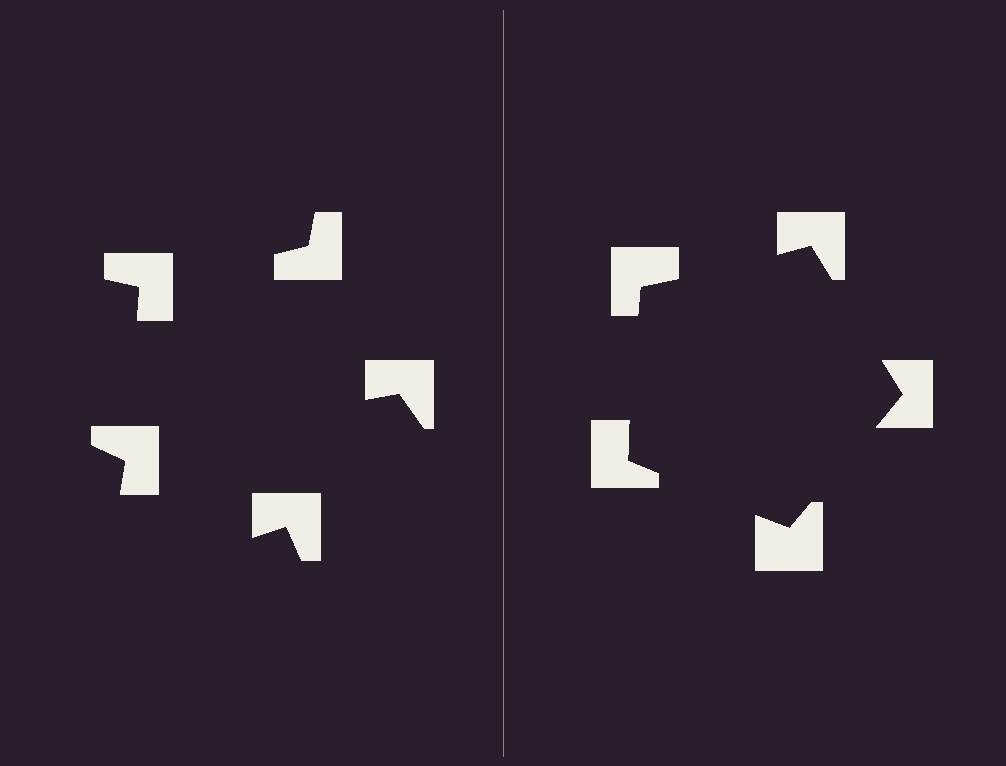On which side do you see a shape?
An illusory pentagon appears on the right side. On the left side the wedge cuts are rotated, so no coherent shape forms.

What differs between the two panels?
The notched squares are positioned identically on both sides; only the wedge orientations differ. On the right they align to a pentagon; on the left they are misaligned.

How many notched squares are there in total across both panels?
10 — 5 on each side.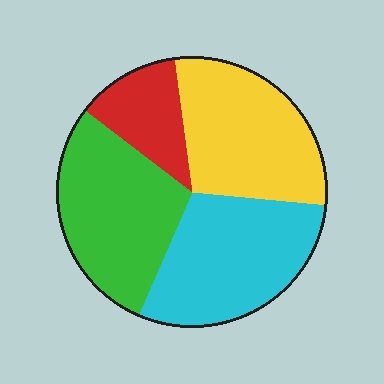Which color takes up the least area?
Red, at roughly 15%.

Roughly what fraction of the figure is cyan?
Cyan takes up about one third (1/3) of the figure.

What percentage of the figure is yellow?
Yellow takes up about one quarter (1/4) of the figure.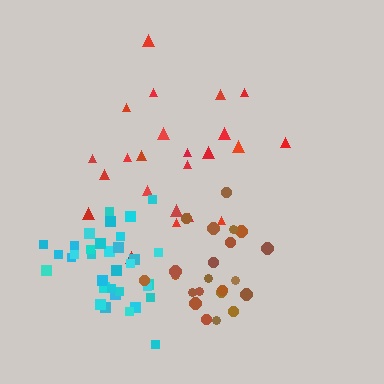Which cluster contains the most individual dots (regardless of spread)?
Cyan (35).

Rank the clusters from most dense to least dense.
cyan, brown, red.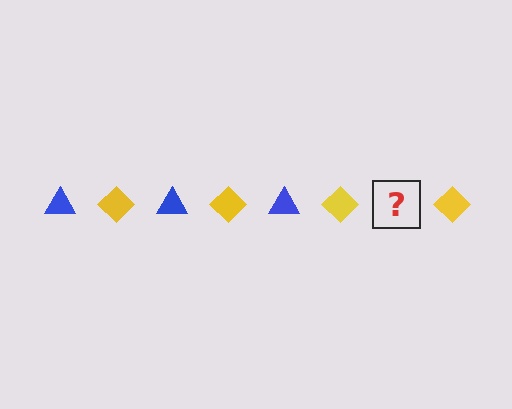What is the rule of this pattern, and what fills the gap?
The rule is that the pattern alternates between blue triangle and yellow diamond. The gap should be filled with a blue triangle.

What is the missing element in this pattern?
The missing element is a blue triangle.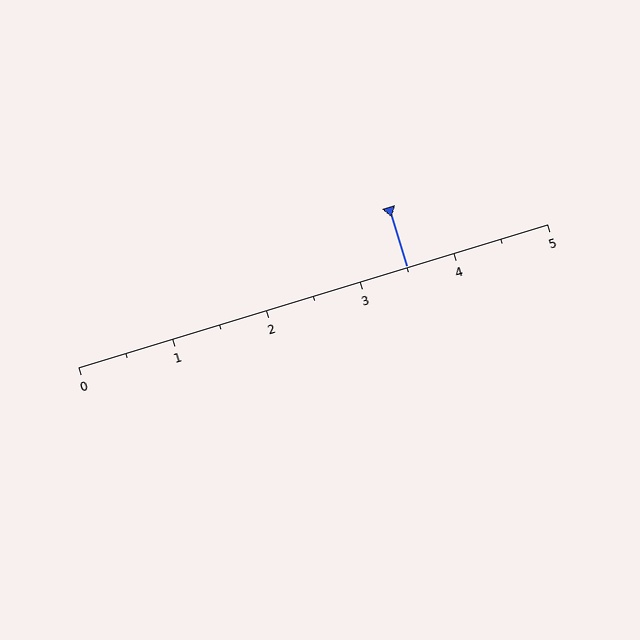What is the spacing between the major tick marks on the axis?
The major ticks are spaced 1 apart.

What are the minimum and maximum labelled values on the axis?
The axis runs from 0 to 5.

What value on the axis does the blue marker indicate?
The marker indicates approximately 3.5.